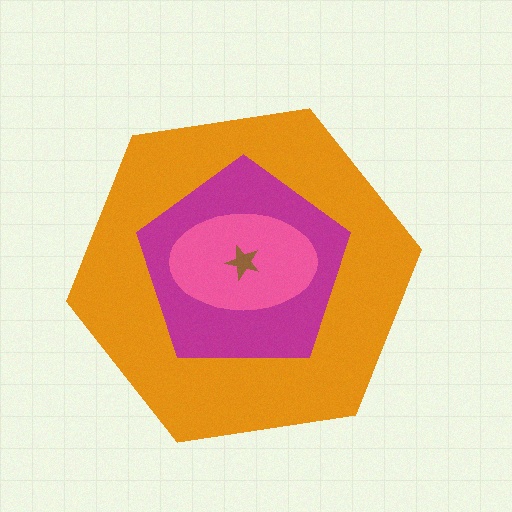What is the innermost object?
The brown star.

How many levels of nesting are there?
4.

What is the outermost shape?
The orange hexagon.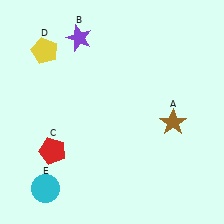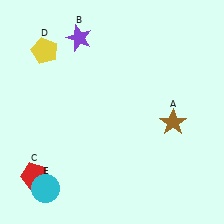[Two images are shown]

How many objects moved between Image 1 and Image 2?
1 object moved between the two images.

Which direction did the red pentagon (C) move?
The red pentagon (C) moved down.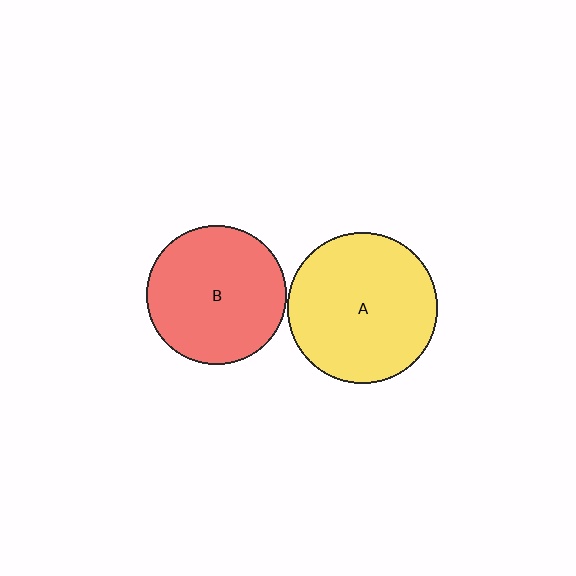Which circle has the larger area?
Circle A (yellow).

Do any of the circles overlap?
No, none of the circles overlap.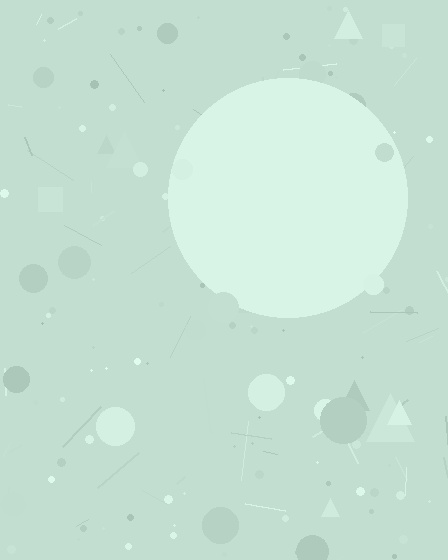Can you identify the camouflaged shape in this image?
The camouflaged shape is a circle.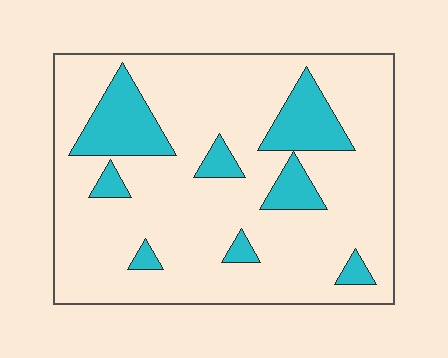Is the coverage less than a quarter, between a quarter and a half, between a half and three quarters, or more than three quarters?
Less than a quarter.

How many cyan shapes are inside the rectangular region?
8.